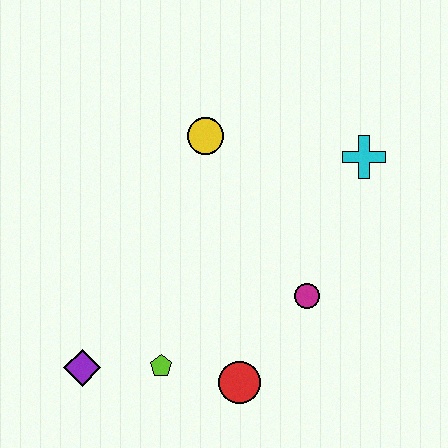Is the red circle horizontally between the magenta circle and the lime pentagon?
Yes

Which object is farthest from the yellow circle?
The purple diamond is farthest from the yellow circle.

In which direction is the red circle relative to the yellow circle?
The red circle is below the yellow circle.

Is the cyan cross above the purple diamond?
Yes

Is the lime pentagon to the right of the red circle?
No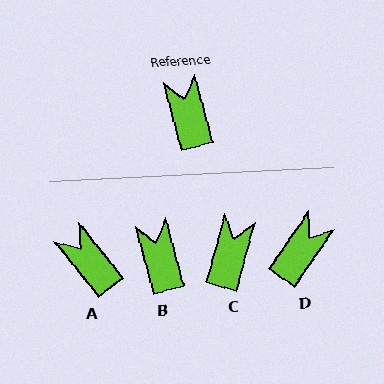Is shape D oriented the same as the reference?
No, it is off by about 50 degrees.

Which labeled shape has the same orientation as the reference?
B.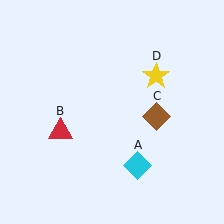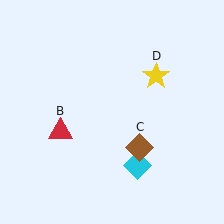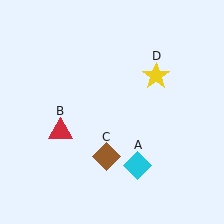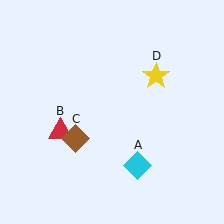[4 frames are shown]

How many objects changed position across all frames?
1 object changed position: brown diamond (object C).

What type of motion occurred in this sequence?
The brown diamond (object C) rotated clockwise around the center of the scene.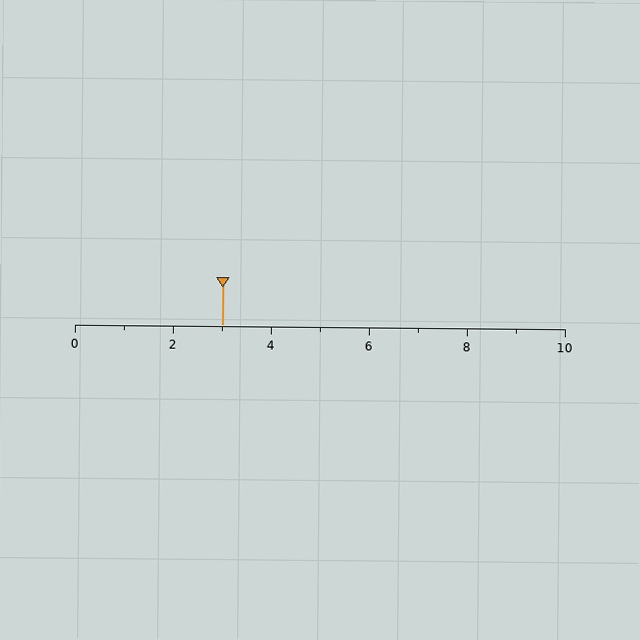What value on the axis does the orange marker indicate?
The marker indicates approximately 3.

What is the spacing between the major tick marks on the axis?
The major ticks are spaced 2 apart.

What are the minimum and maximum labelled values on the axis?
The axis runs from 0 to 10.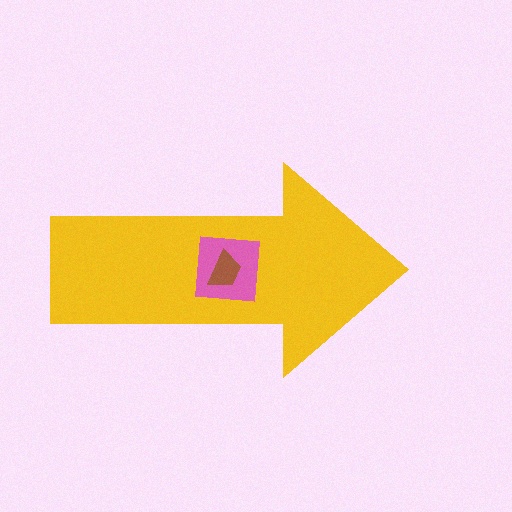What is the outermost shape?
The yellow arrow.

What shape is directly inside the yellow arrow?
The pink square.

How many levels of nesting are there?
3.